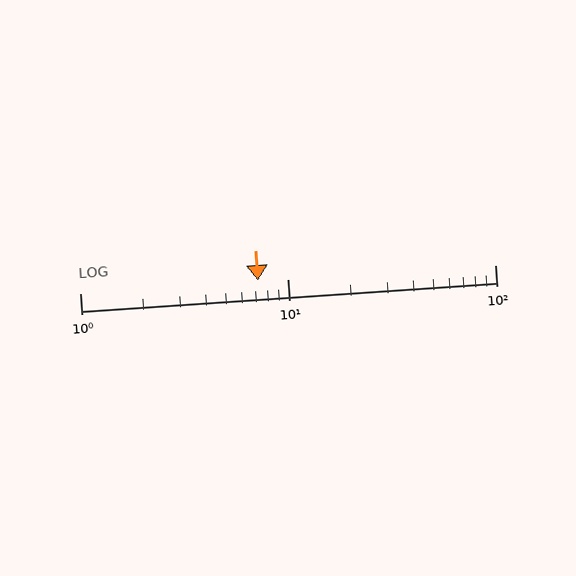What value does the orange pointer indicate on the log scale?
The pointer indicates approximately 7.2.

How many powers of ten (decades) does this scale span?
The scale spans 2 decades, from 1 to 100.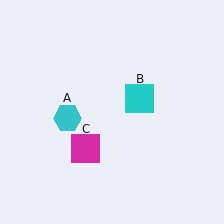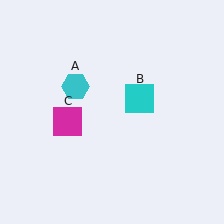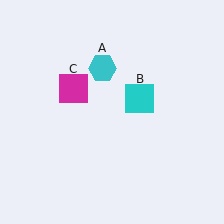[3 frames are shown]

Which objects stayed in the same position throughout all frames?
Cyan square (object B) remained stationary.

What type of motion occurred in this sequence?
The cyan hexagon (object A), magenta square (object C) rotated clockwise around the center of the scene.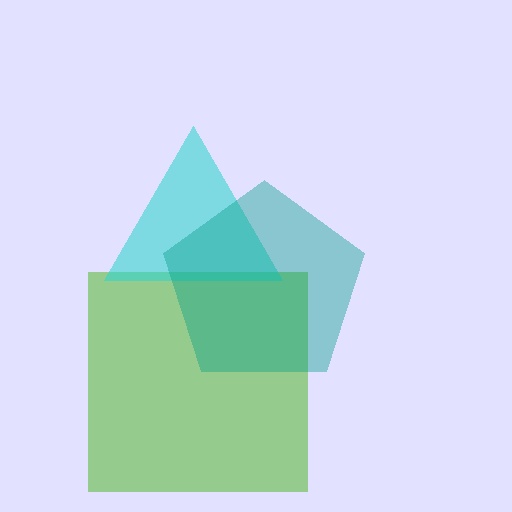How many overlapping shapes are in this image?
There are 3 overlapping shapes in the image.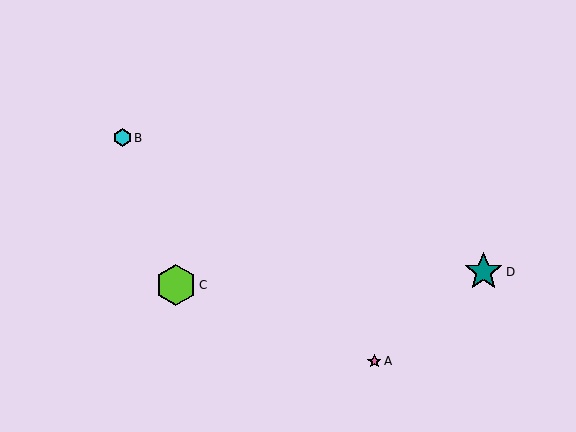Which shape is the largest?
The lime hexagon (labeled C) is the largest.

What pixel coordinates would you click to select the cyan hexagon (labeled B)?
Click at (122, 138) to select the cyan hexagon B.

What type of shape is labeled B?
Shape B is a cyan hexagon.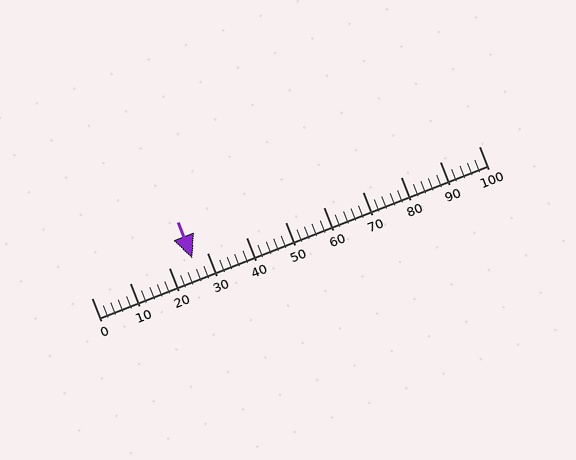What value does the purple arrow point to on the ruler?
The purple arrow points to approximately 26.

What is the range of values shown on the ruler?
The ruler shows values from 0 to 100.